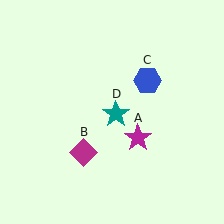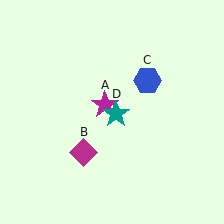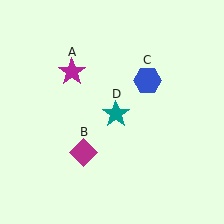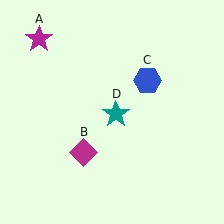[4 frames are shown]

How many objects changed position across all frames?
1 object changed position: magenta star (object A).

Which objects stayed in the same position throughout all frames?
Magenta diamond (object B) and blue hexagon (object C) and teal star (object D) remained stationary.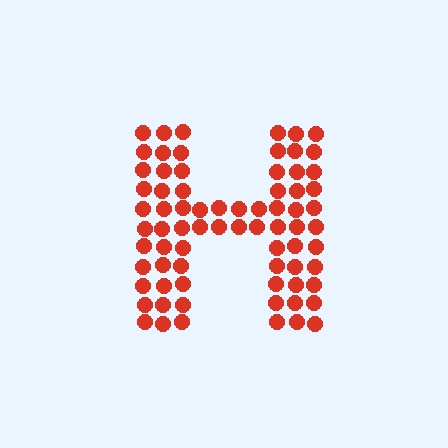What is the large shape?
The large shape is the letter H.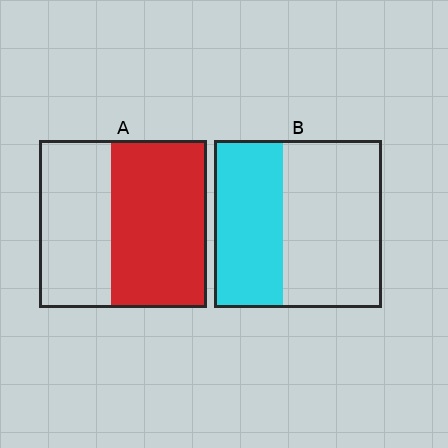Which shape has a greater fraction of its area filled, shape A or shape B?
Shape A.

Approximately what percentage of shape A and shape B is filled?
A is approximately 55% and B is approximately 40%.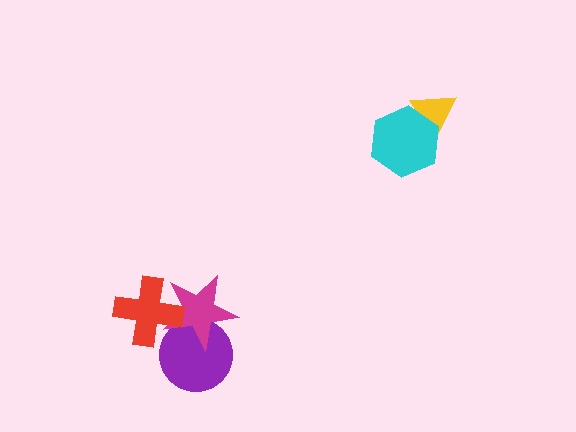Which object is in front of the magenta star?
The red cross is in front of the magenta star.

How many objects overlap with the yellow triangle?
1 object overlaps with the yellow triangle.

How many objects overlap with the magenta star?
2 objects overlap with the magenta star.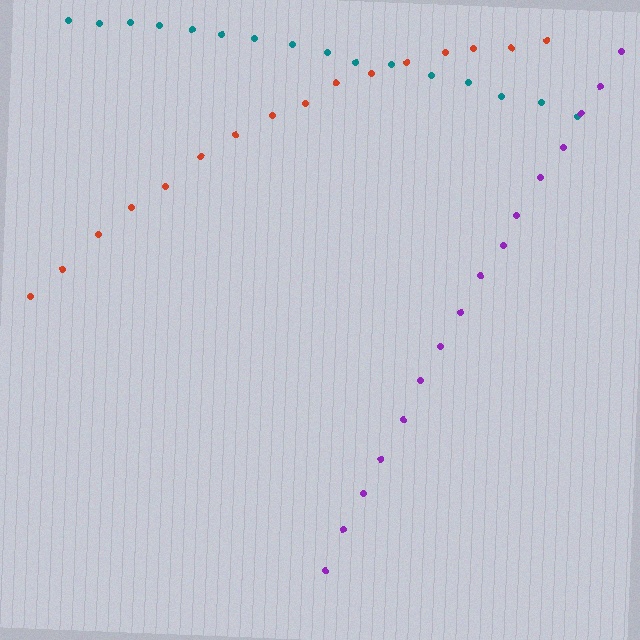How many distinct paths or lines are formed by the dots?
There are 3 distinct paths.